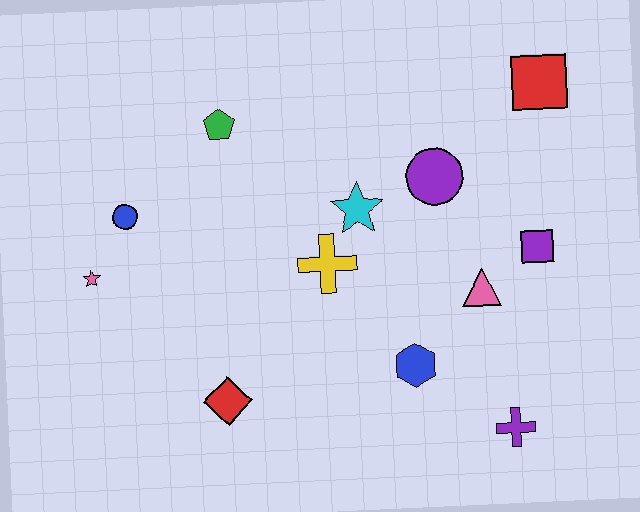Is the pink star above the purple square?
No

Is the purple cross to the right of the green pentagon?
Yes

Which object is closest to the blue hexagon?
The pink triangle is closest to the blue hexagon.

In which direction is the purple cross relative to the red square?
The purple cross is below the red square.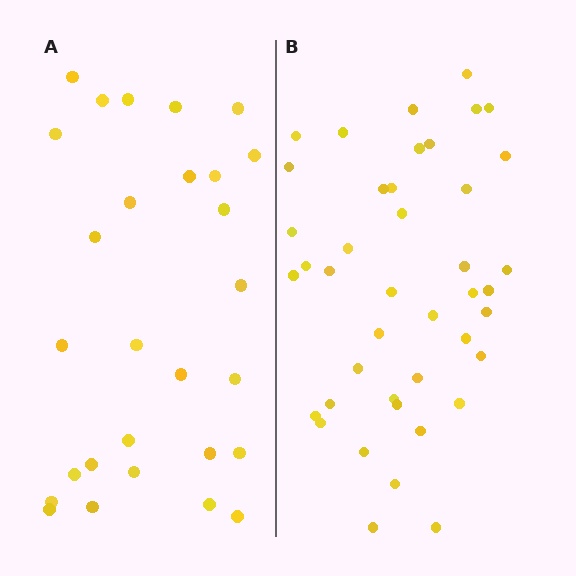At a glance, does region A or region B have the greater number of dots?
Region B (the right region) has more dots.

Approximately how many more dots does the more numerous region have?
Region B has approximately 15 more dots than region A.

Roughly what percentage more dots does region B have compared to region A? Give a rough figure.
About 50% more.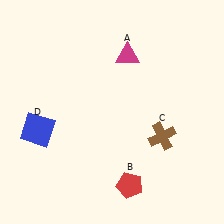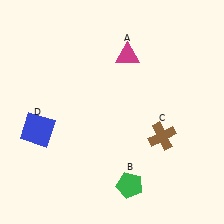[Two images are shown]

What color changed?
The pentagon (B) changed from red in Image 1 to green in Image 2.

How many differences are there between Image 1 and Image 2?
There is 1 difference between the two images.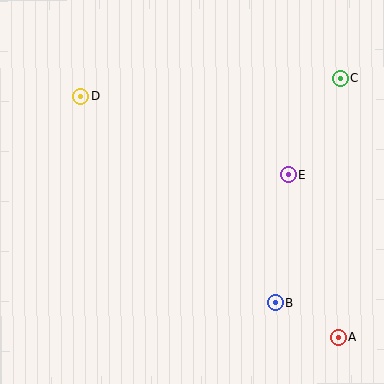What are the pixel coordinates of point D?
Point D is at (80, 97).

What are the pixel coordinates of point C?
Point C is at (340, 79).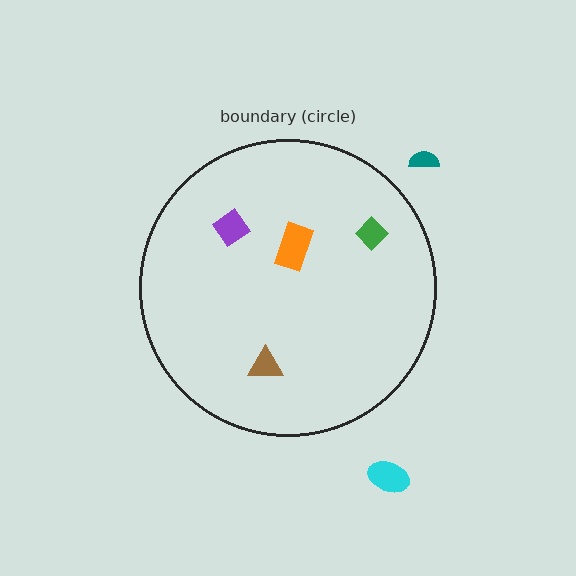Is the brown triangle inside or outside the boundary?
Inside.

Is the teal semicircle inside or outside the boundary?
Outside.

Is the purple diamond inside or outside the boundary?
Inside.